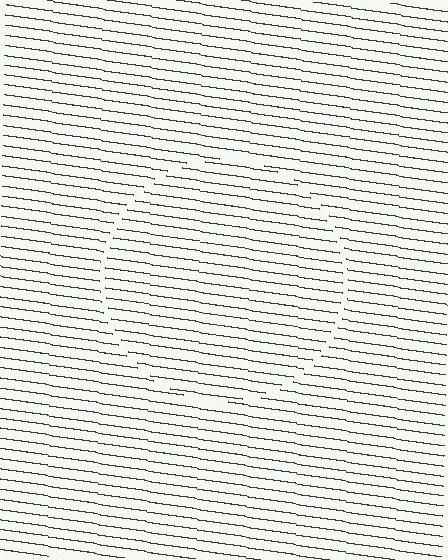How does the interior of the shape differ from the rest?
The interior of the shape contains the same grating, shifted by half a period — the contour is defined by the phase discontinuity where line-ends from the inner and outer gratings abut.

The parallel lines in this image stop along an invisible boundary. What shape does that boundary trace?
An illusory circle. The interior of the shape contains the same grating, shifted by half a period — the contour is defined by the phase discontinuity where line-ends from the inner and outer gratings abut.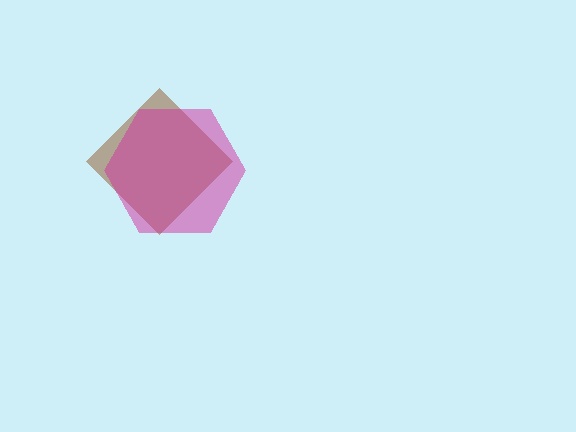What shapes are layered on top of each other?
The layered shapes are: a brown diamond, a magenta hexagon.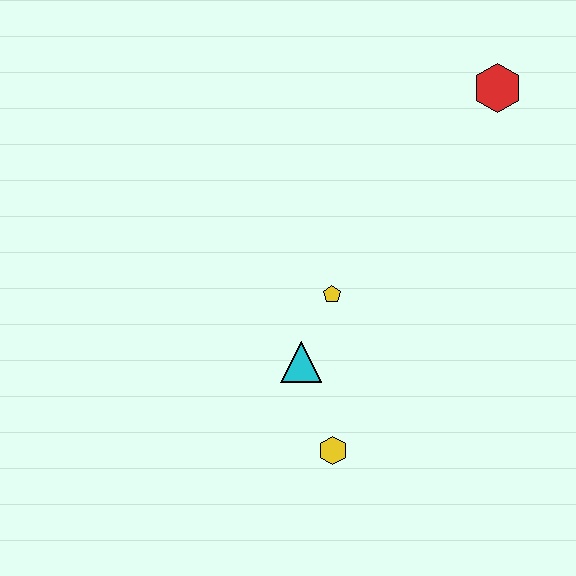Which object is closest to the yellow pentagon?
The cyan triangle is closest to the yellow pentagon.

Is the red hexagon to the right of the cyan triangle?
Yes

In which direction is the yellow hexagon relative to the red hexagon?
The yellow hexagon is below the red hexagon.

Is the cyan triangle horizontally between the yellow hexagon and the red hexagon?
No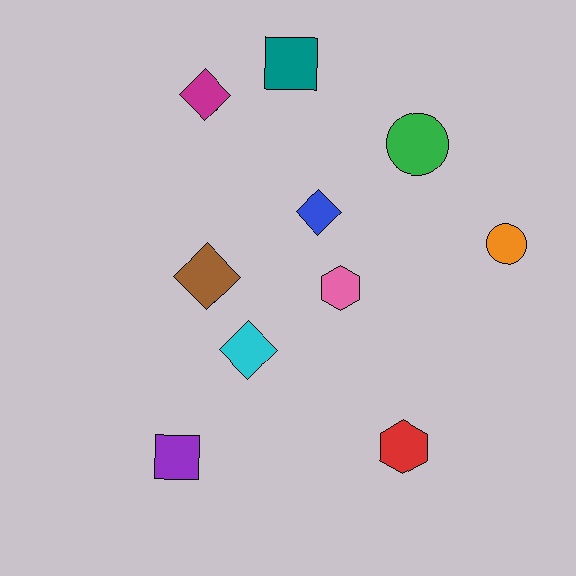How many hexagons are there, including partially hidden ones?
There are 2 hexagons.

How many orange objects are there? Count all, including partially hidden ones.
There is 1 orange object.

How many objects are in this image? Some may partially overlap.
There are 10 objects.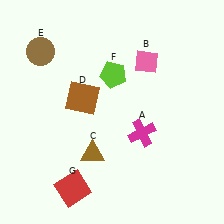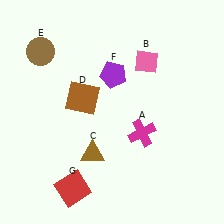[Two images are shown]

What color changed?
The pentagon (F) changed from lime in Image 1 to purple in Image 2.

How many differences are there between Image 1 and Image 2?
There is 1 difference between the two images.